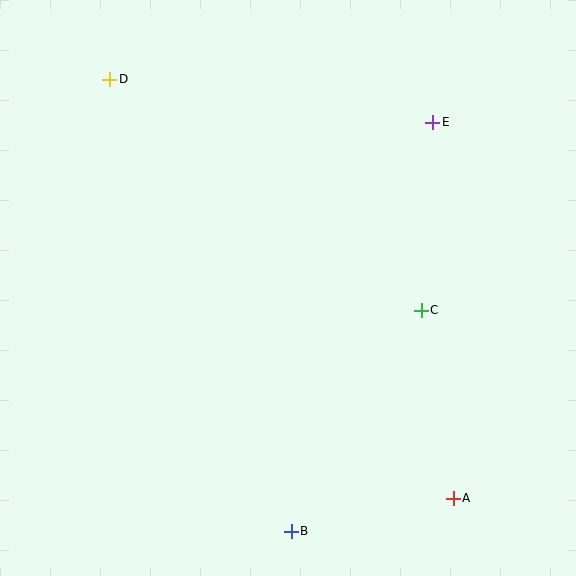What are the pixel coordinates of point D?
Point D is at (110, 79).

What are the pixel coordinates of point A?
Point A is at (453, 498).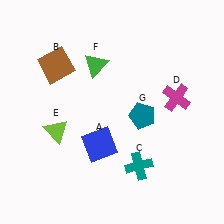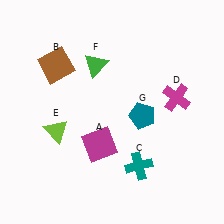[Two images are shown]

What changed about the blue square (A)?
In Image 1, A is blue. In Image 2, it changed to magenta.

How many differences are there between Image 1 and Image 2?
There is 1 difference between the two images.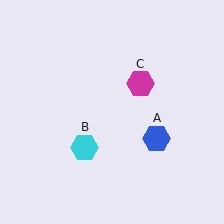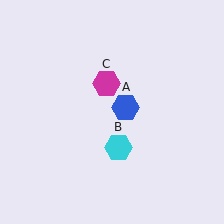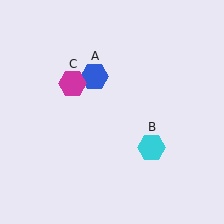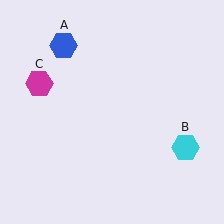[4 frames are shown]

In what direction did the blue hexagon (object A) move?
The blue hexagon (object A) moved up and to the left.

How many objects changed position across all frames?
3 objects changed position: blue hexagon (object A), cyan hexagon (object B), magenta hexagon (object C).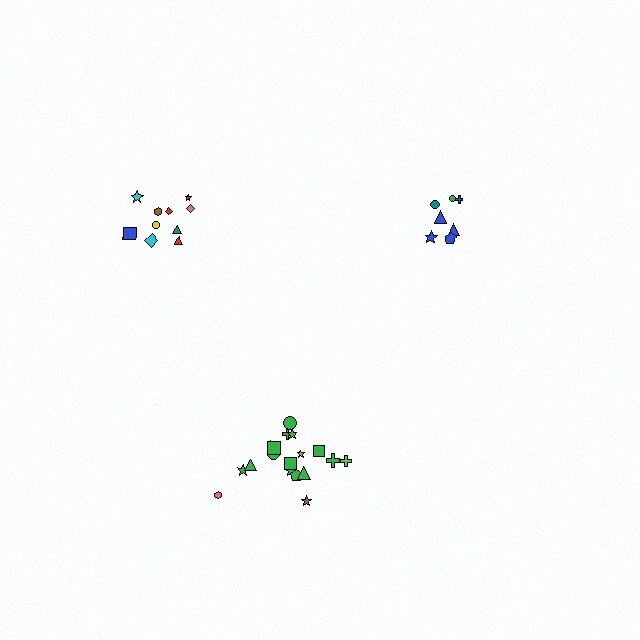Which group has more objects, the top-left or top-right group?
The top-left group.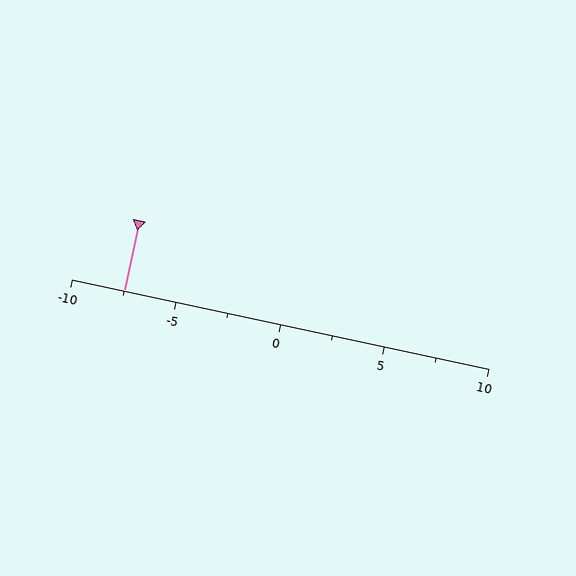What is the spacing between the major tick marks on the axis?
The major ticks are spaced 5 apart.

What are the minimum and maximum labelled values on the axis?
The axis runs from -10 to 10.